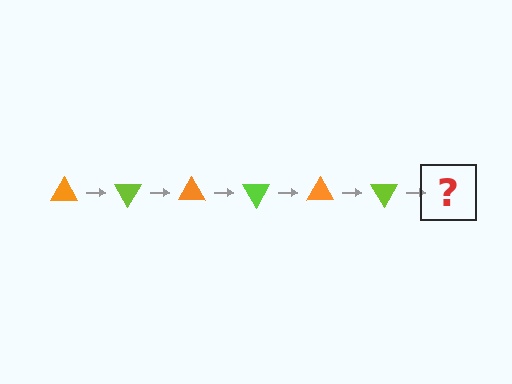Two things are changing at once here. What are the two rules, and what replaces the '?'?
The two rules are that it rotates 60 degrees each step and the color cycles through orange and lime. The '?' should be an orange triangle, rotated 360 degrees from the start.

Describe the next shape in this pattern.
It should be an orange triangle, rotated 360 degrees from the start.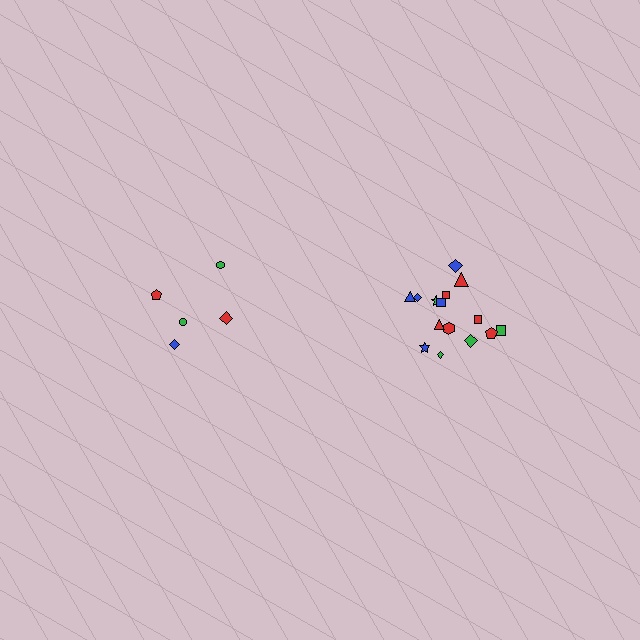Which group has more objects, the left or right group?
The right group.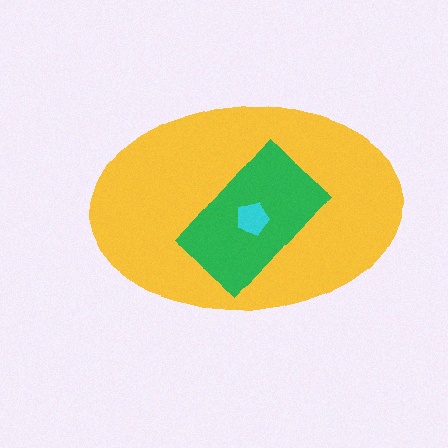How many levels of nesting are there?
3.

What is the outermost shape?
The yellow ellipse.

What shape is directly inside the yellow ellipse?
The green rectangle.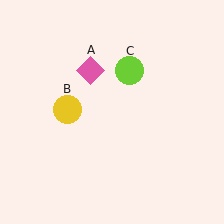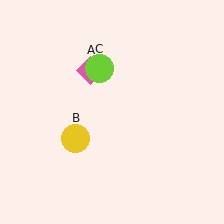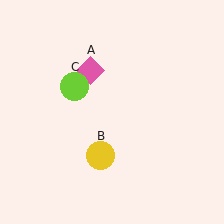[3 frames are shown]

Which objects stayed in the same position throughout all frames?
Pink diamond (object A) remained stationary.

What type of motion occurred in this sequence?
The yellow circle (object B), lime circle (object C) rotated counterclockwise around the center of the scene.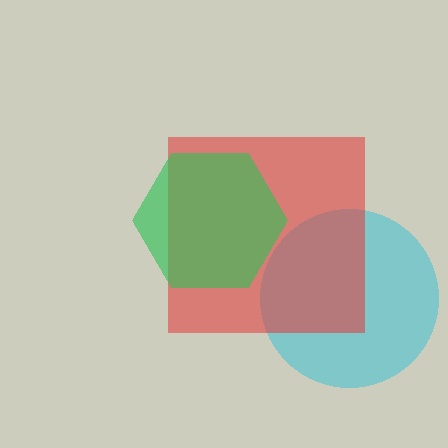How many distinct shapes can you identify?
There are 3 distinct shapes: a cyan circle, a red square, a green hexagon.